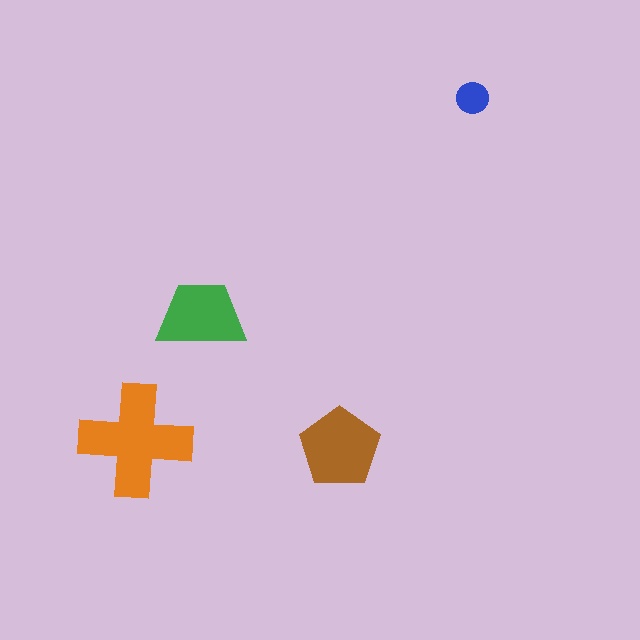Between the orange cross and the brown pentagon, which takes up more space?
The orange cross.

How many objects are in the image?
There are 4 objects in the image.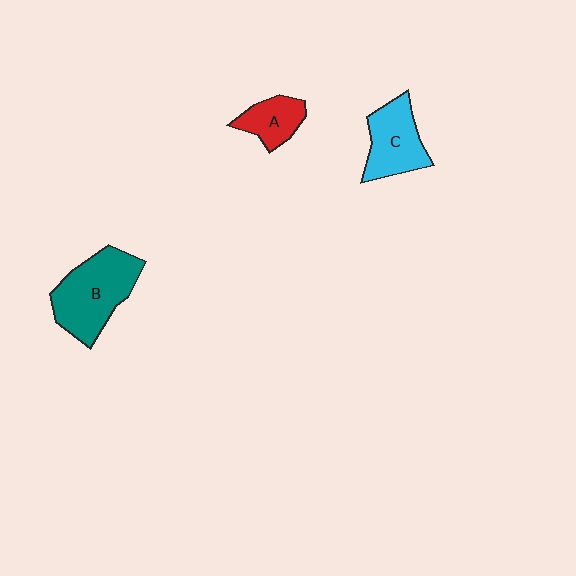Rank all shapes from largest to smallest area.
From largest to smallest: B (teal), C (cyan), A (red).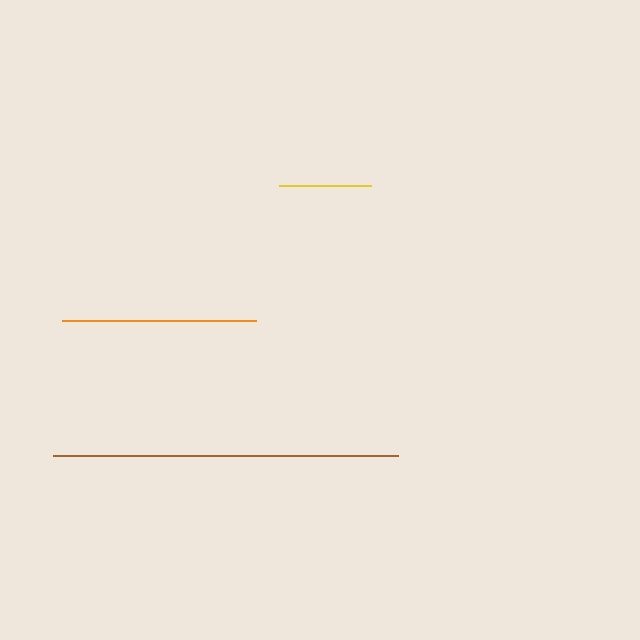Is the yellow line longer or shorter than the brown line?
The brown line is longer than the yellow line.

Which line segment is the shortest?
The yellow line is the shortest at approximately 92 pixels.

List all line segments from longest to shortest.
From longest to shortest: brown, orange, yellow.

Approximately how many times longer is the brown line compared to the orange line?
The brown line is approximately 1.8 times the length of the orange line.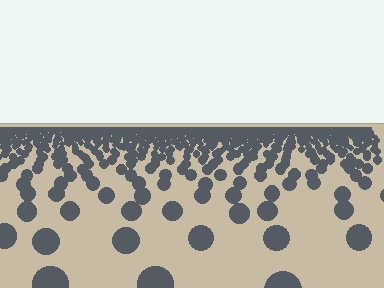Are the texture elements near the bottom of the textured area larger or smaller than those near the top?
Larger. Near the bottom, elements are closer to the viewer and appear at a bigger on-screen size.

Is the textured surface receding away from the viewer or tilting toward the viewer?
The surface is receding away from the viewer. Texture elements get smaller and denser toward the top.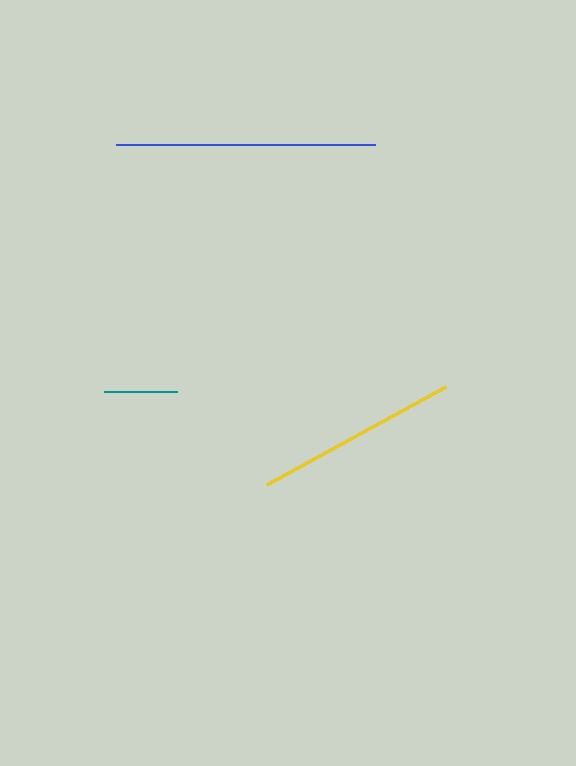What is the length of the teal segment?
The teal segment is approximately 73 pixels long.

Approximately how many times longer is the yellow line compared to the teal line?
The yellow line is approximately 2.8 times the length of the teal line.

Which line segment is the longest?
The blue line is the longest at approximately 259 pixels.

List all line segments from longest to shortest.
From longest to shortest: blue, yellow, teal.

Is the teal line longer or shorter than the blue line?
The blue line is longer than the teal line.